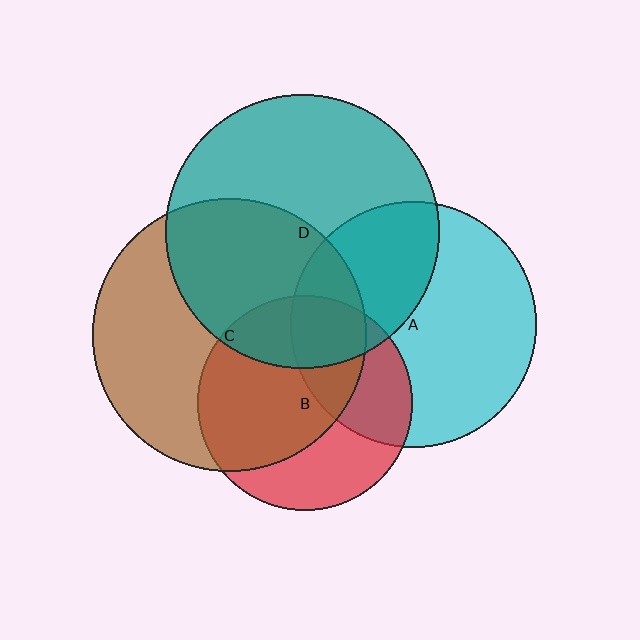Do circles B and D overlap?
Yes.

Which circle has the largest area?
Circle D (teal).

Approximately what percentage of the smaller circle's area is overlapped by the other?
Approximately 25%.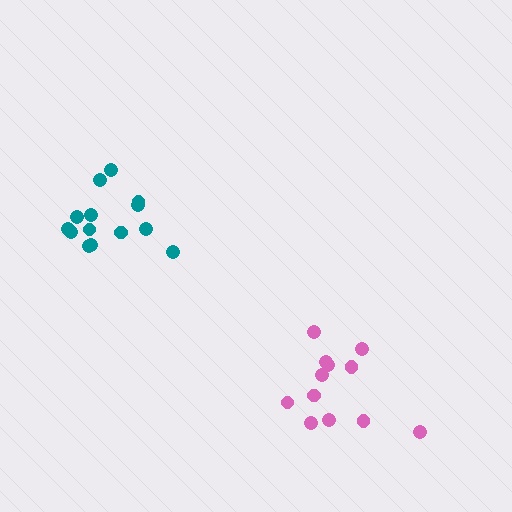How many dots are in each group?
Group 1: 14 dots, Group 2: 12 dots (26 total).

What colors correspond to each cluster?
The clusters are colored: teal, pink.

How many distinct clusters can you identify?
There are 2 distinct clusters.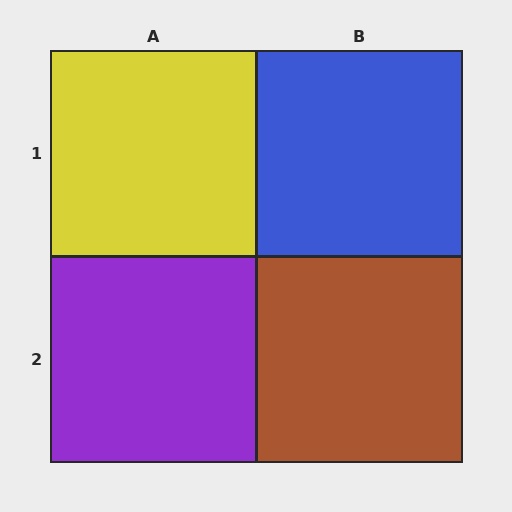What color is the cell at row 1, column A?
Yellow.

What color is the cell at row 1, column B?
Blue.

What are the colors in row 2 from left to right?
Purple, brown.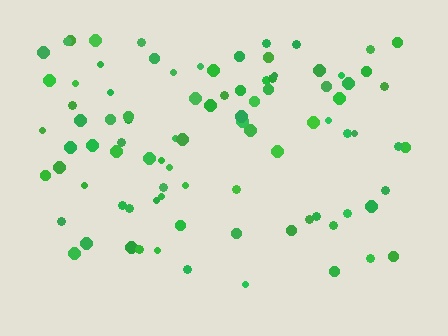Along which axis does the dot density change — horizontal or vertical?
Vertical.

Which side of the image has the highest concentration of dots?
The top.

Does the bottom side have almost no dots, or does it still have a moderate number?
Still a moderate number, just noticeably fewer than the top.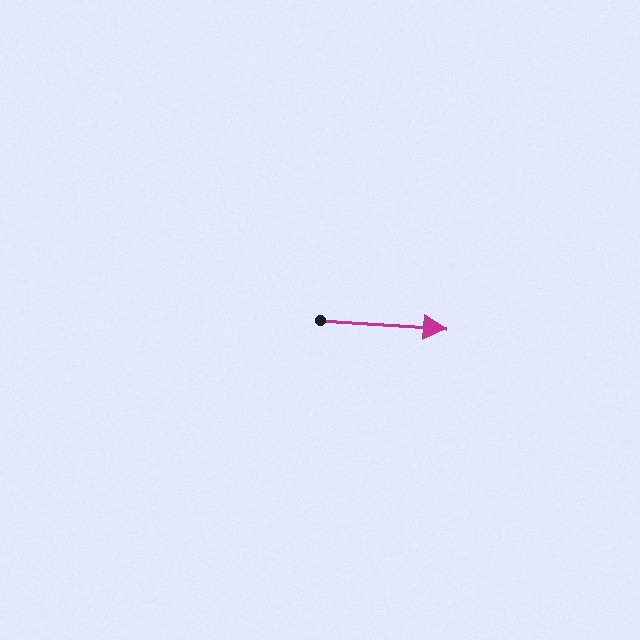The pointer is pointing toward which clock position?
Roughly 3 o'clock.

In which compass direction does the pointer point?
East.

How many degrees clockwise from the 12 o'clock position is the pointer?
Approximately 94 degrees.